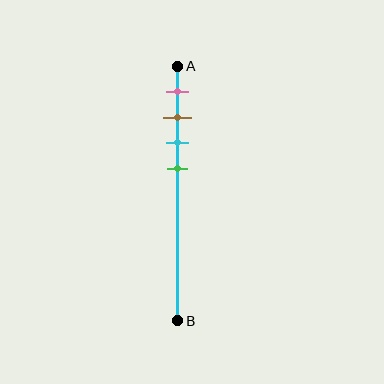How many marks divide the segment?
There are 4 marks dividing the segment.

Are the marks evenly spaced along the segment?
Yes, the marks are approximately evenly spaced.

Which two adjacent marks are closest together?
The brown and cyan marks are the closest adjacent pair.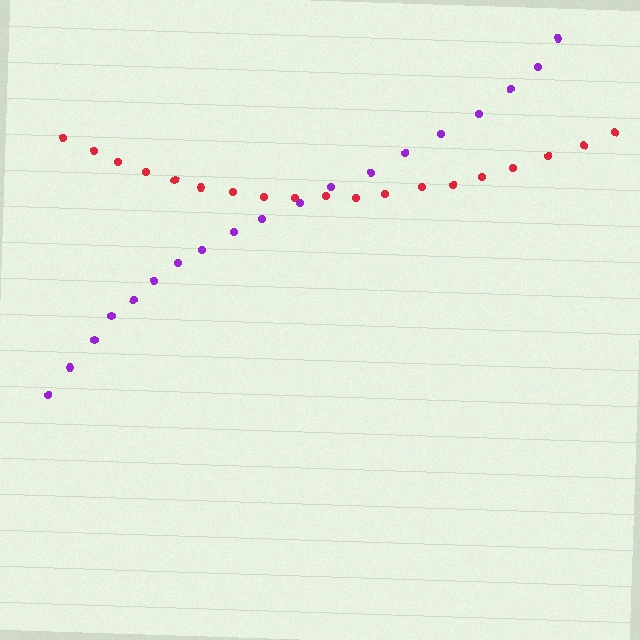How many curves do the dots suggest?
There are 2 distinct paths.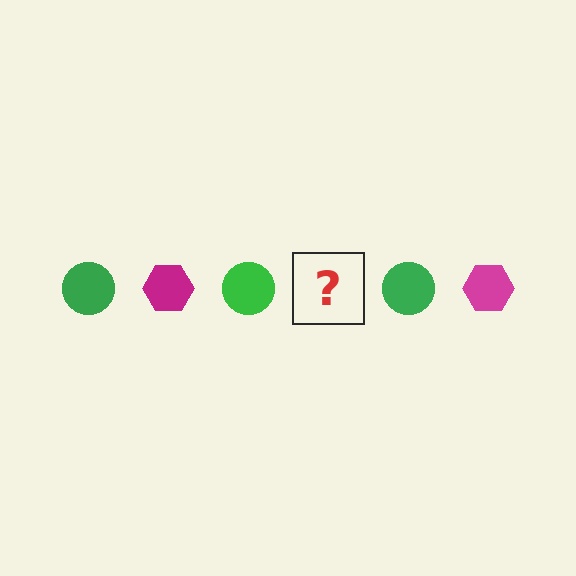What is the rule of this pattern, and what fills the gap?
The rule is that the pattern alternates between green circle and magenta hexagon. The gap should be filled with a magenta hexagon.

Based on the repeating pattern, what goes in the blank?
The blank should be a magenta hexagon.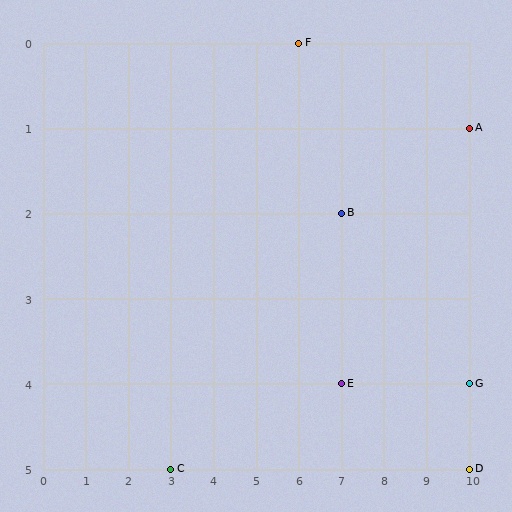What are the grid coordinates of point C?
Point C is at grid coordinates (3, 5).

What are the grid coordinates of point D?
Point D is at grid coordinates (10, 5).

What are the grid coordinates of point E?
Point E is at grid coordinates (7, 4).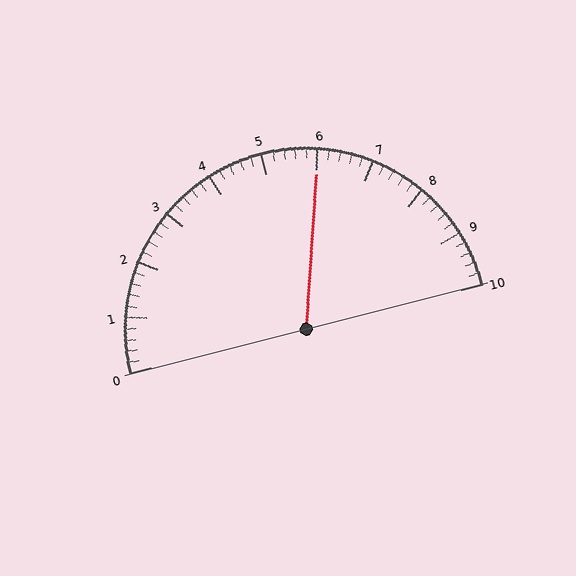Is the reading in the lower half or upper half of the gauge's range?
The reading is in the upper half of the range (0 to 10).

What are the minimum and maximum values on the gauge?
The gauge ranges from 0 to 10.